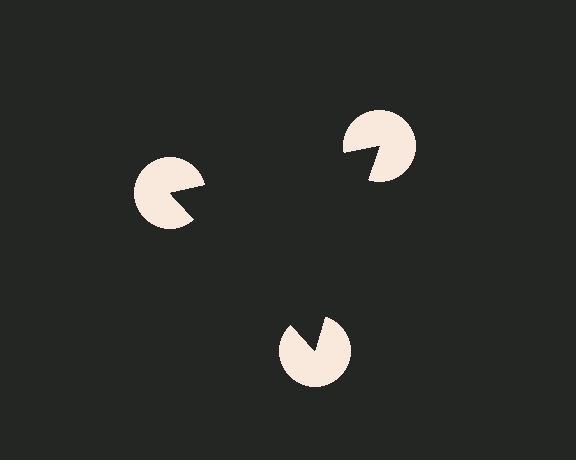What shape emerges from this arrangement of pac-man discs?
An illusory triangle — its edges are inferred from the aligned wedge cuts in the pac-man discs, not physically drawn.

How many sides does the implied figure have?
3 sides.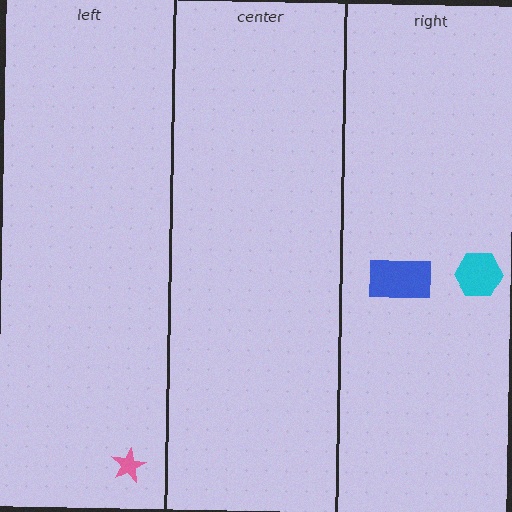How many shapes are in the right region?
2.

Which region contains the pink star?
The left region.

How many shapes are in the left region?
1.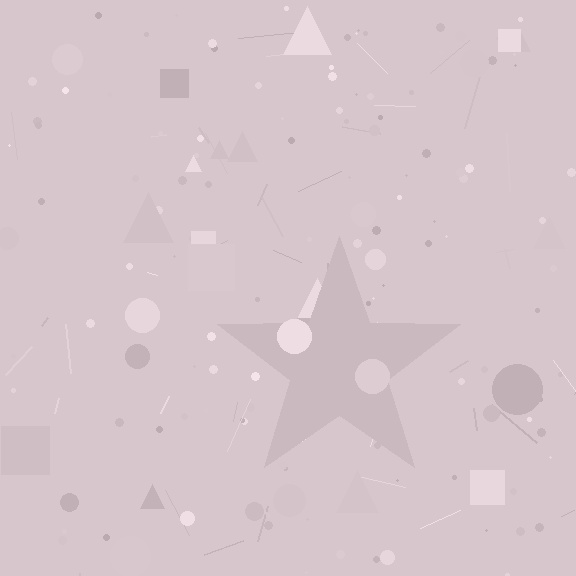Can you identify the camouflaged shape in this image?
The camouflaged shape is a star.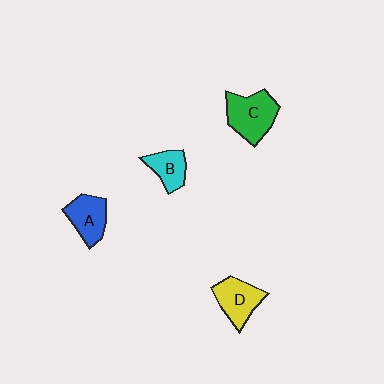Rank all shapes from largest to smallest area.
From largest to smallest: C (green), D (yellow), A (blue), B (cyan).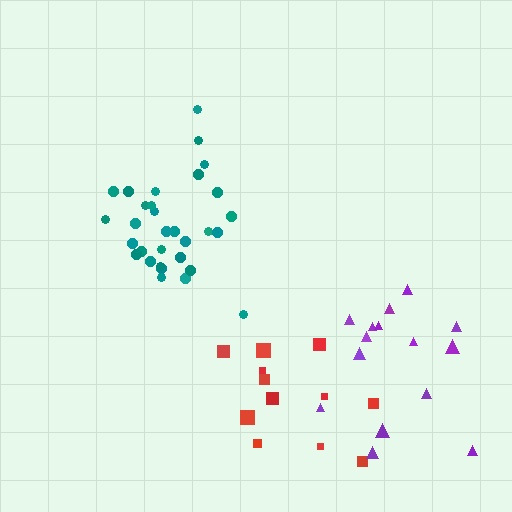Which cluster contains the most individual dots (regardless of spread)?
Teal (31).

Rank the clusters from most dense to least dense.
teal, purple, red.